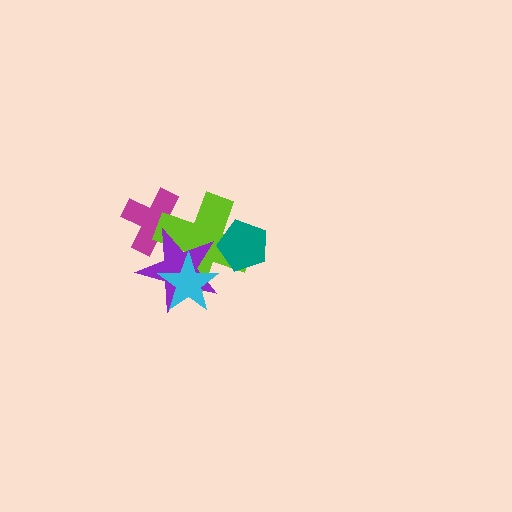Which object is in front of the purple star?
The cyan star is in front of the purple star.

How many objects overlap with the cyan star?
2 objects overlap with the cyan star.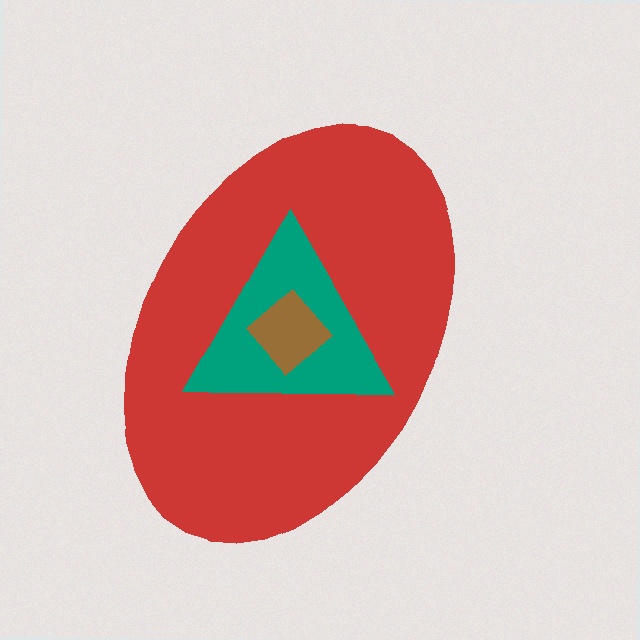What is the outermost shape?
The red ellipse.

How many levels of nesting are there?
3.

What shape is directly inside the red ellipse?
The teal triangle.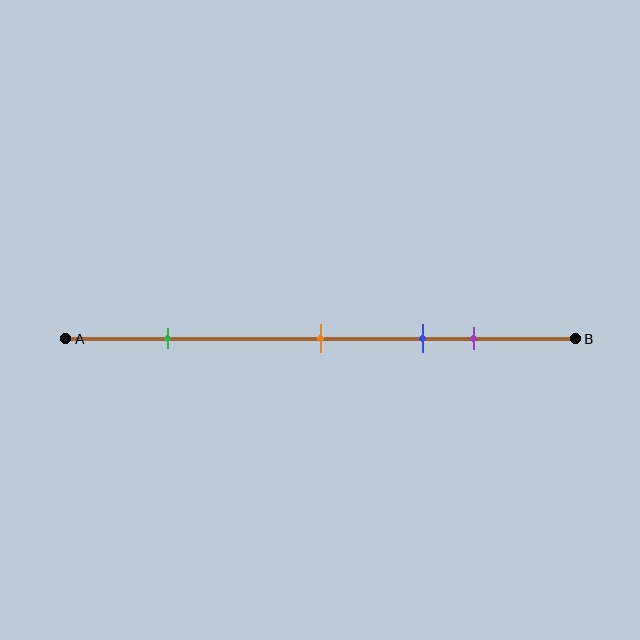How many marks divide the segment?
There are 4 marks dividing the segment.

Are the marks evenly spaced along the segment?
No, the marks are not evenly spaced.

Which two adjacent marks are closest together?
The blue and purple marks are the closest adjacent pair.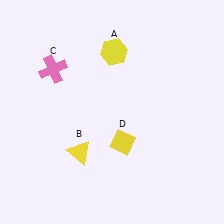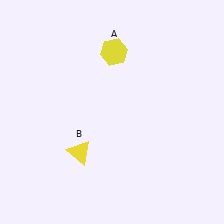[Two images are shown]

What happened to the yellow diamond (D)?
The yellow diamond (D) was removed in Image 2. It was in the bottom-right area of Image 1.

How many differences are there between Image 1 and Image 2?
There are 2 differences between the two images.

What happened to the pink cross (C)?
The pink cross (C) was removed in Image 2. It was in the top-left area of Image 1.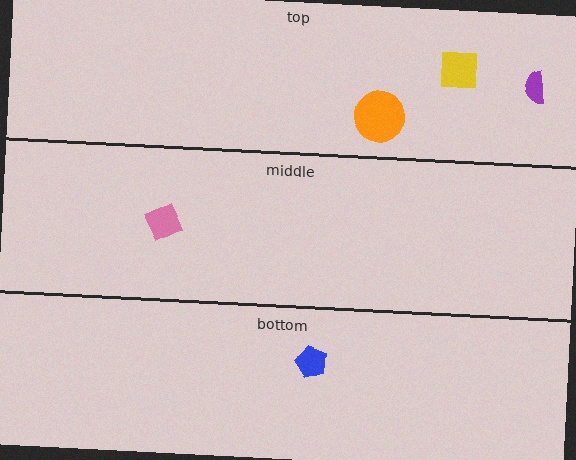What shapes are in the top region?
The orange circle, the yellow square, the purple semicircle.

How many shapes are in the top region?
3.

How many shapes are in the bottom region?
1.